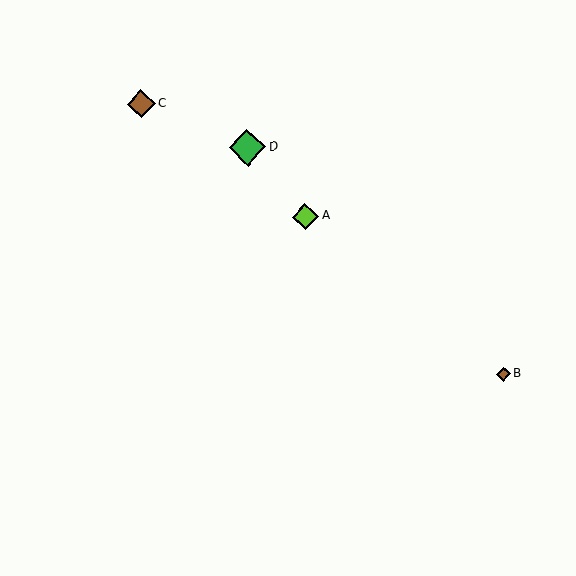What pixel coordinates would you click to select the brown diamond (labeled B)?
Click at (503, 374) to select the brown diamond B.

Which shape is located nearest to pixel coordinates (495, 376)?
The brown diamond (labeled B) at (503, 374) is nearest to that location.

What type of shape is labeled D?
Shape D is a green diamond.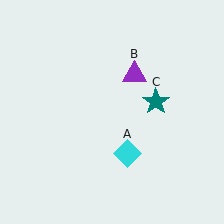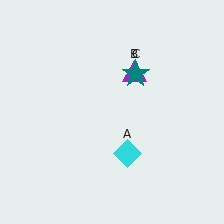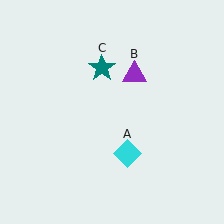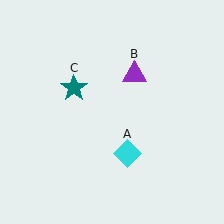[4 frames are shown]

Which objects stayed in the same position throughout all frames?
Cyan diamond (object A) and purple triangle (object B) remained stationary.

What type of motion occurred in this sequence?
The teal star (object C) rotated counterclockwise around the center of the scene.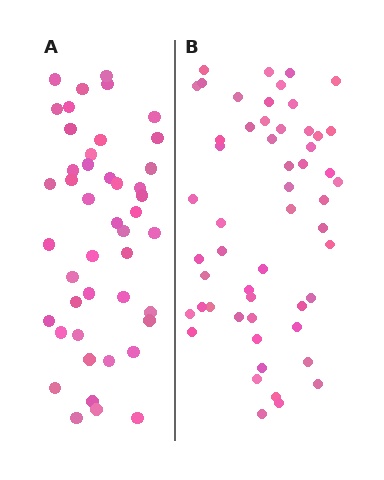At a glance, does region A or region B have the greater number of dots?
Region B (the right region) has more dots.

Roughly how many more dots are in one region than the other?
Region B has roughly 8 or so more dots than region A.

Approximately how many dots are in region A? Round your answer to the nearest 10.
About 40 dots. (The exact count is 45, which rounds to 40.)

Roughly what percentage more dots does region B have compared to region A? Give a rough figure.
About 20% more.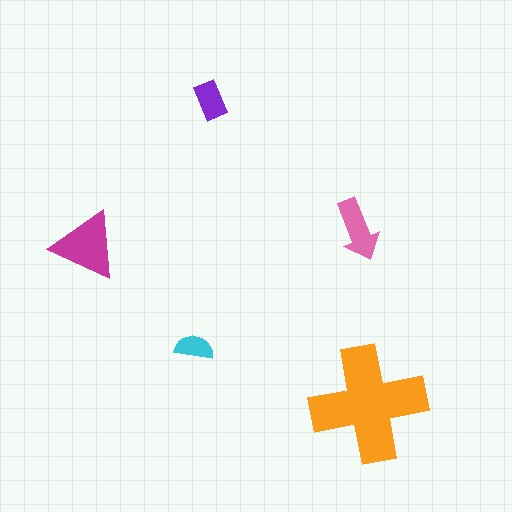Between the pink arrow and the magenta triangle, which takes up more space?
The magenta triangle.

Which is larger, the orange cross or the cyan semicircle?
The orange cross.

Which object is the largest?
The orange cross.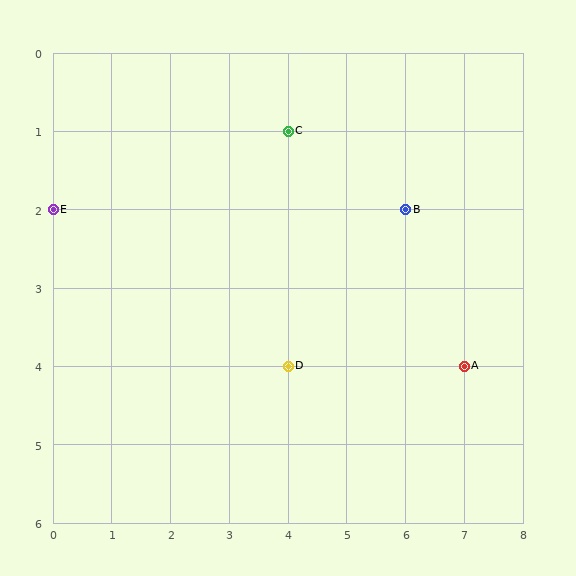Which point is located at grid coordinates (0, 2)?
Point E is at (0, 2).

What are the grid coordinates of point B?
Point B is at grid coordinates (6, 2).